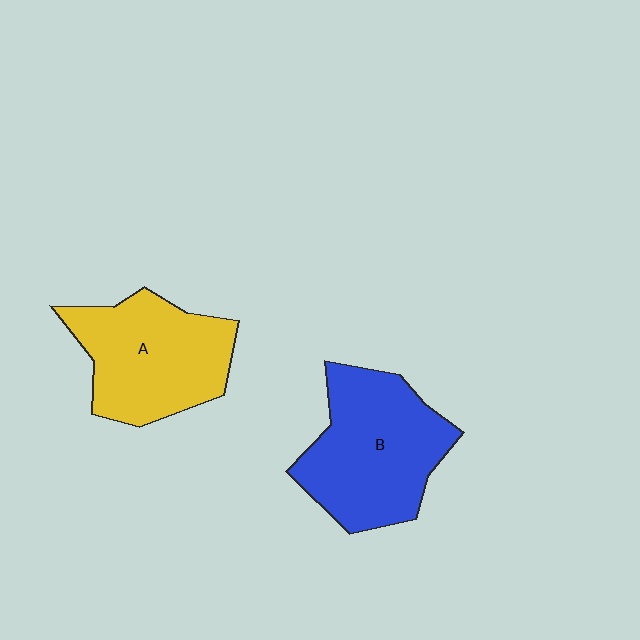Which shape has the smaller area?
Shape A (yellow).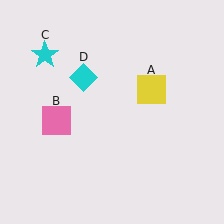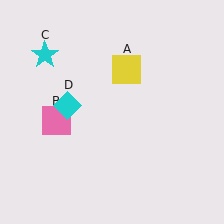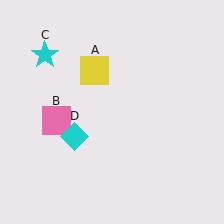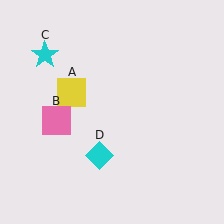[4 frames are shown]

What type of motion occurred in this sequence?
The yellow square (object A), cyan diamond (object D) rotated counterclockwise around the center of the scene.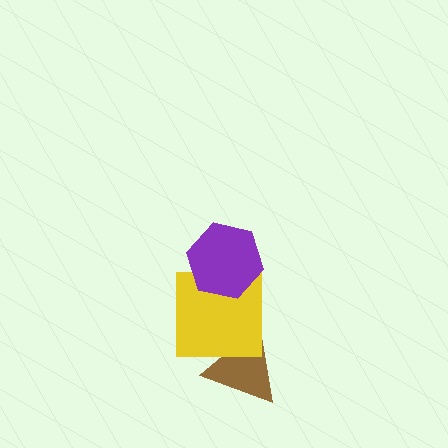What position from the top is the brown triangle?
The brown triangle is 3rd from the top.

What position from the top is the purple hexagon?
The purple hexagon is 1st from the top.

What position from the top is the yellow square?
The yellow square is 2nd from the top.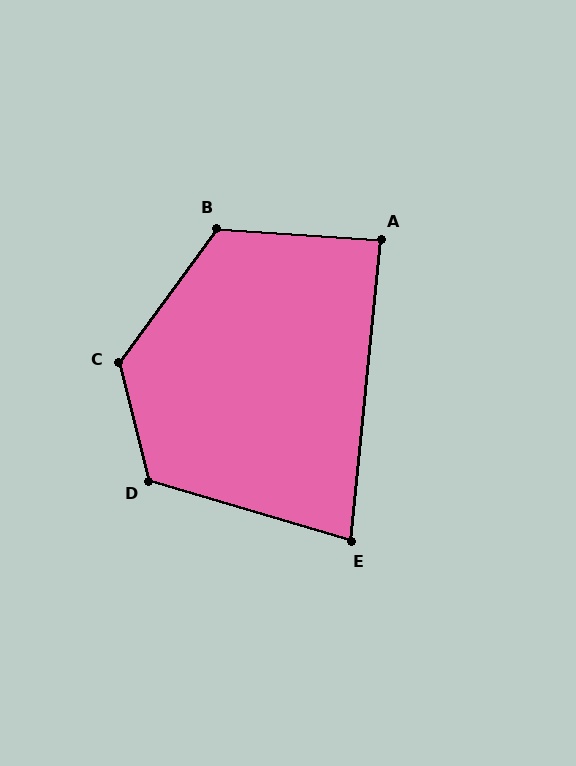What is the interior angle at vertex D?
Approximately 121 degrees (obtuse).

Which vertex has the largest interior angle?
C, at approximately 130 degrees.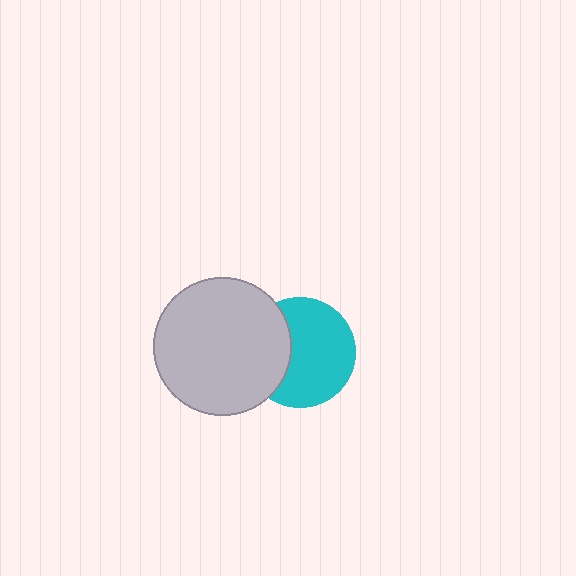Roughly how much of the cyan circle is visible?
Most of it is visible (roughly 67%).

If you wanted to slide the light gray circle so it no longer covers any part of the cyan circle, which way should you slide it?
Slide it left — that is the most direct way to separate the two shapes.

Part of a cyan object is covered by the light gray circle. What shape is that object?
It is a circle.